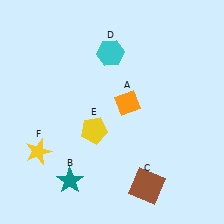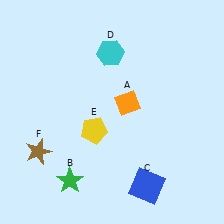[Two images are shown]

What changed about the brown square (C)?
In Image 1, C is brown. In Image 2, it changed to blue.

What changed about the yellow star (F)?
In Image 1, F is yellow. In Image 2, it changed to brown.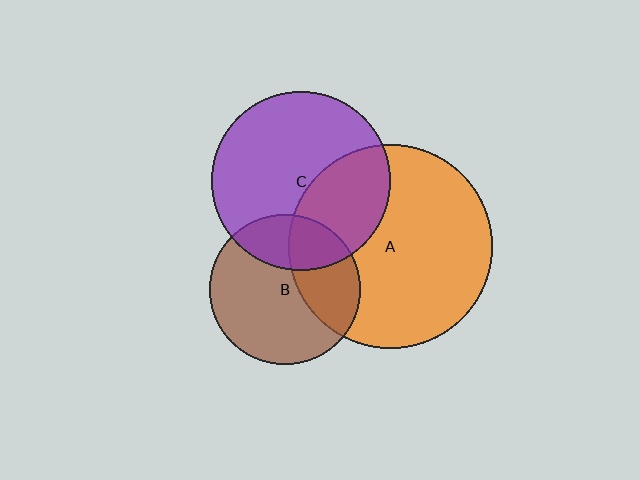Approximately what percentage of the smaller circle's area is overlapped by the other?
Approximately 35%.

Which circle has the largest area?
Circle A (orange).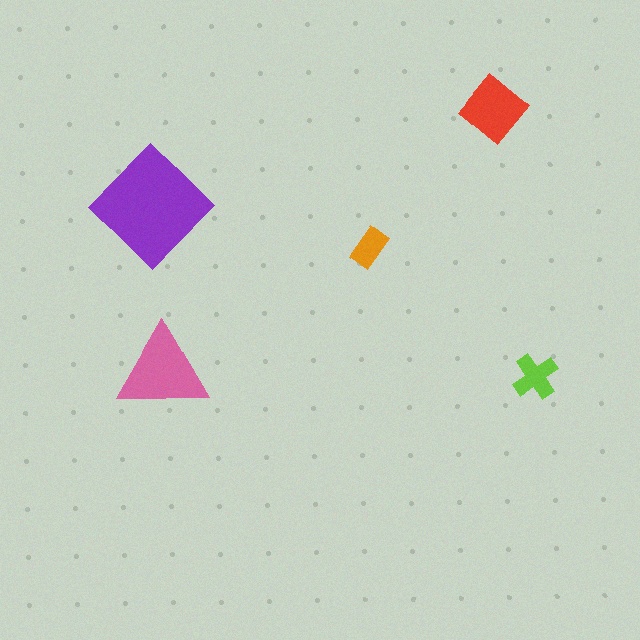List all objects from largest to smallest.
The purple diamond, the pink triangle, the red diamond, the lime cross, the orange rectangle.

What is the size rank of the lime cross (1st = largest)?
4th.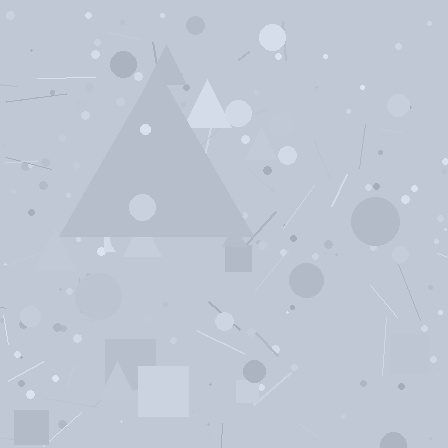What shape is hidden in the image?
A triangle is hidden in the image.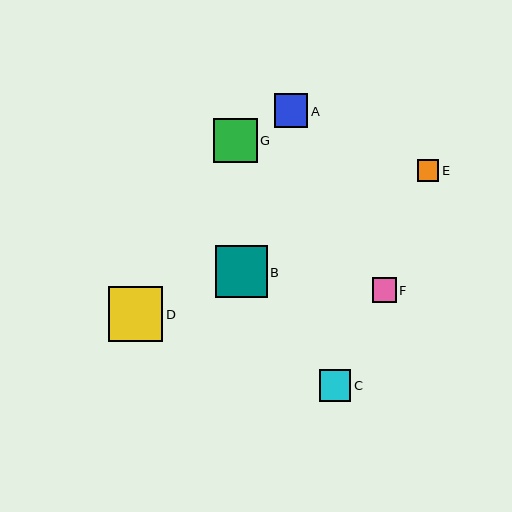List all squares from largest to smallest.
From largest to smallest: D, B, G, A, C, F, E.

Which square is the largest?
Square D is the largest with a size of approximately 55 pixels.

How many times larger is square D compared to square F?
Square D is approximately 2.2 times the size of square F.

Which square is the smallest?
Square E is the smallest with a size of approximately 22 pixels.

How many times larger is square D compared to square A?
Square D is approximately 1.6 times the size of square A.